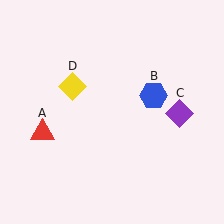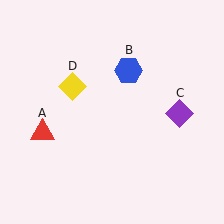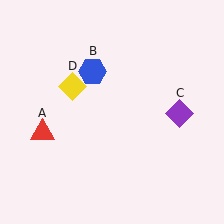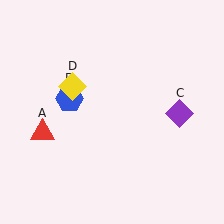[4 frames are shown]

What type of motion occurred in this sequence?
The blue hexagon (object B) rotated counterclockwise around the center of the scene.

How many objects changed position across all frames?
1 object changed position: blue hexagon (object B).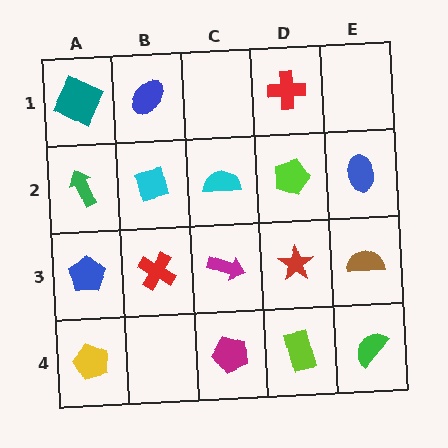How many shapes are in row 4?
4 shapes.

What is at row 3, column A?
A blue pentagon.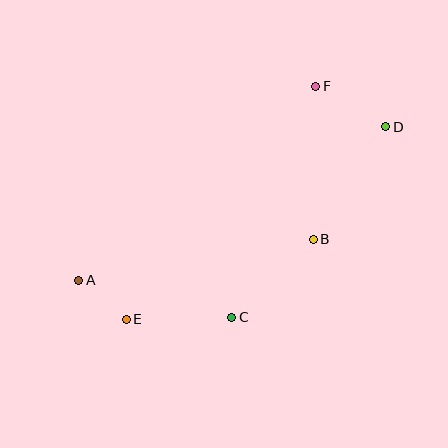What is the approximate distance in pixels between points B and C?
The distance between B and C is approximately 113 pixels.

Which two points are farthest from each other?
Points A and D are farthest from each other.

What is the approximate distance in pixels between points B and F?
The distance between B and F is approximately 153 pixels.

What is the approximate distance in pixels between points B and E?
The distance between B and E is approximately 204 pixels.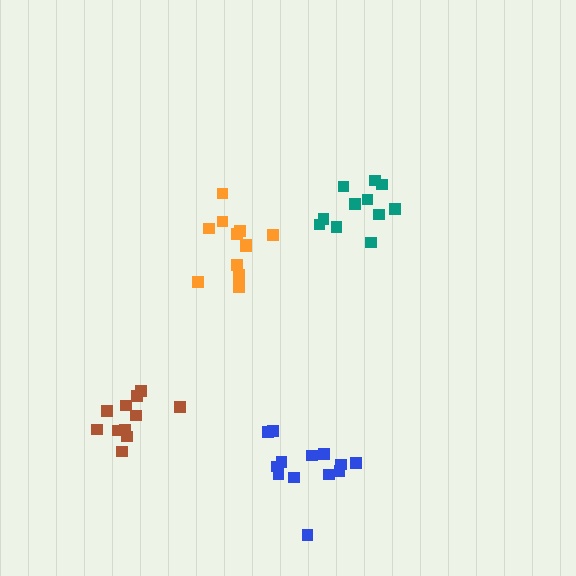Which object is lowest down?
The blue cluster is bottommost.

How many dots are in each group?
Group 1: 11 dots, Group 2: 11 dots, Group 3: 12 dots, Group 4: 13 dots (47 total).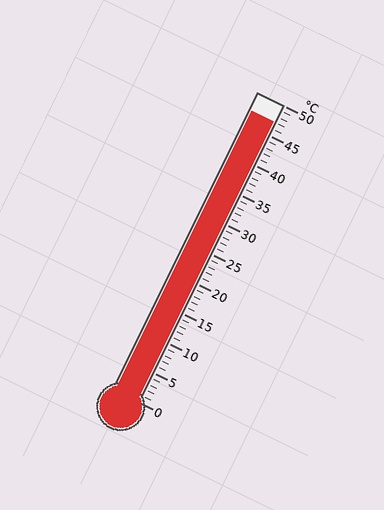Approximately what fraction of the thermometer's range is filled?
The thermometer is filled to approximately 95% of its range.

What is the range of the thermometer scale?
The thermometer scale ranges from 0°C to 50°C.